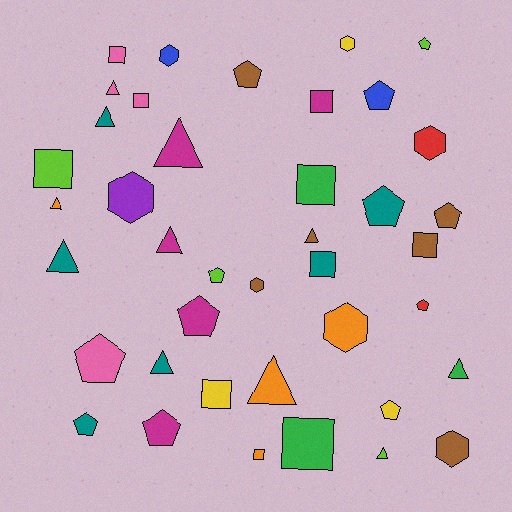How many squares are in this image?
There are 10 squares.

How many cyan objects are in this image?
There are no cyan objects.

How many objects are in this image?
There are 40 objects.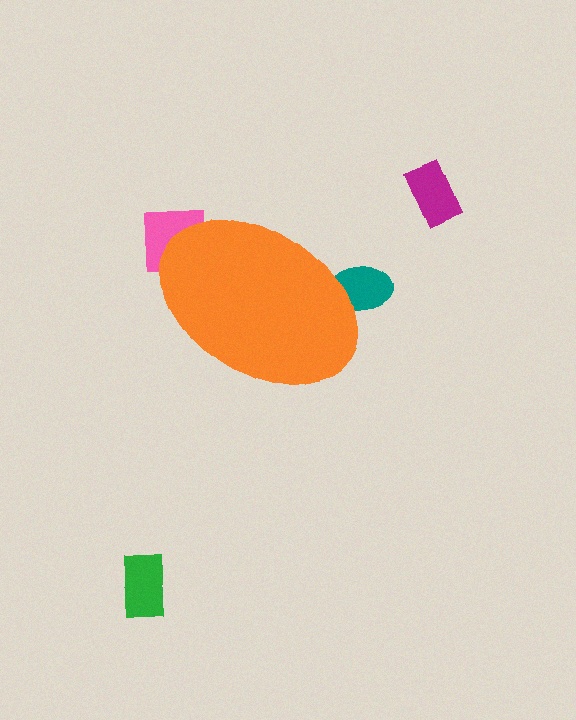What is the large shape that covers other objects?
An orange ellipse.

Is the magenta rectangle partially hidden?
No, the magenta rectangle is fully visible.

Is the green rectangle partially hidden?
No, the green rectangle is fully visible.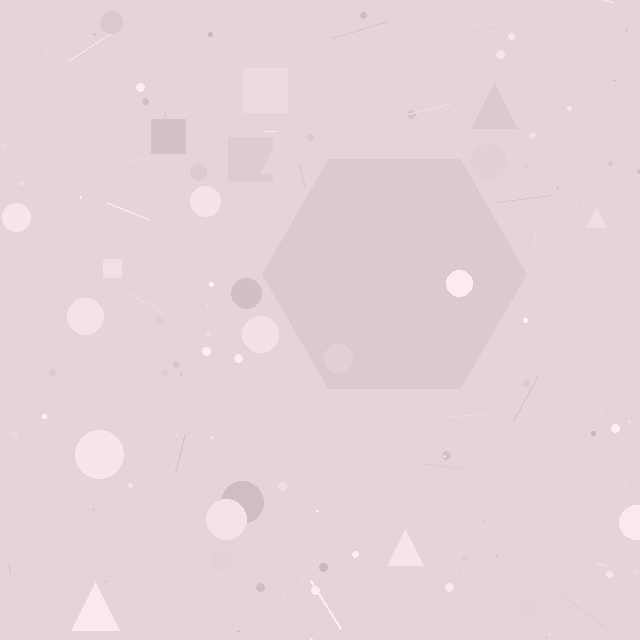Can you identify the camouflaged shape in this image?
The camouflaged shape is a hexagon.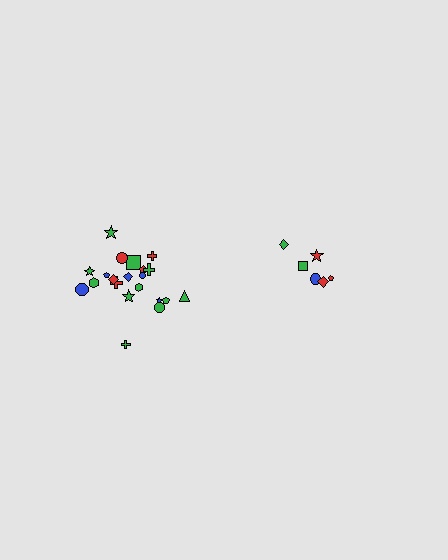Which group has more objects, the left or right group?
The left group.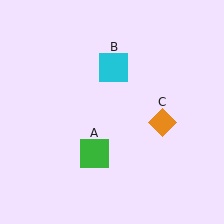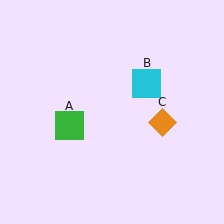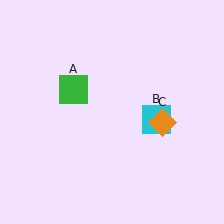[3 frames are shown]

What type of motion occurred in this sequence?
The green square (object A), cyan square (object B) rotated clockwise around the center of the scene.